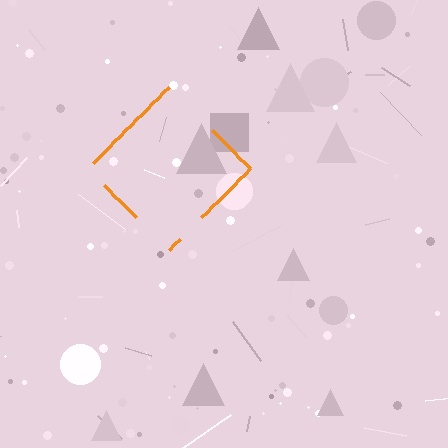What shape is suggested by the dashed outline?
The dashed outline suggests a diamond.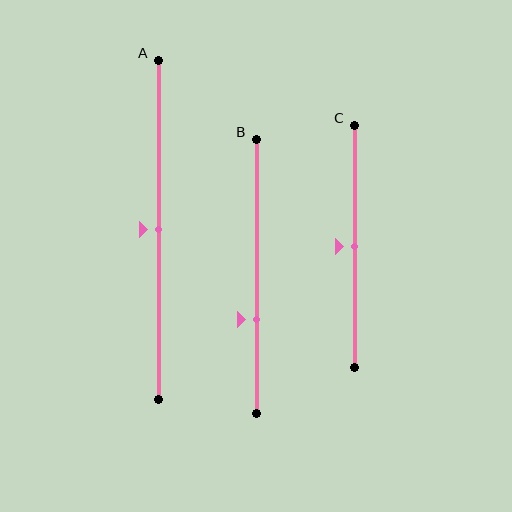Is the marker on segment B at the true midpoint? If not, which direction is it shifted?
No, the marker on segment B is shifted downward by about 16% of the segment length.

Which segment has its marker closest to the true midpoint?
Segment A has its marker closest to the true midpoint.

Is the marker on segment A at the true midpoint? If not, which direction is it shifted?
Yes, the marker on segment A is at the true midpoint.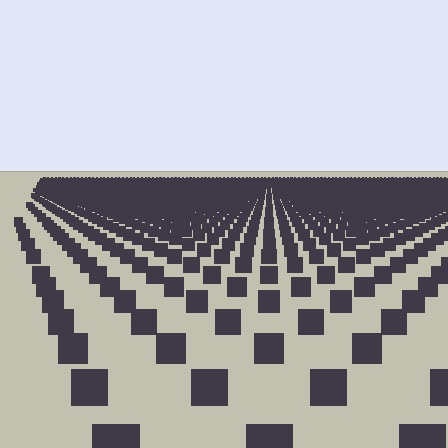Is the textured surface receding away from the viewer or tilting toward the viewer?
The surface is receding away from the viewer. Texture elements get smaller and denser toward the top.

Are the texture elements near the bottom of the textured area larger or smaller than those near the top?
Larger. Near the bottom, elements are closer to the viewer and appear at a bigger on-screen size.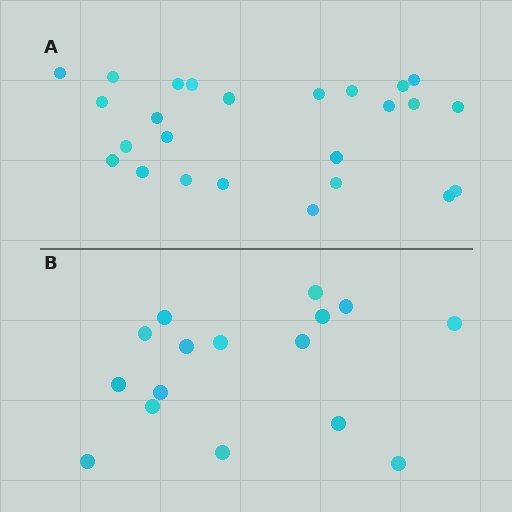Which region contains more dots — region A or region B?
Region A (the top region) has more dots.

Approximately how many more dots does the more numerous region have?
Region A has roughly 8 or so more dots than region B.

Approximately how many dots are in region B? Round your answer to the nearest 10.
About 20 dots. (The exact count is 16, which rounds to 20.)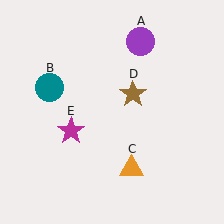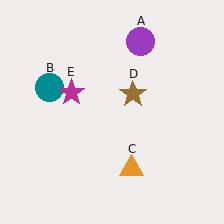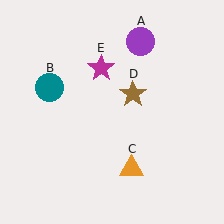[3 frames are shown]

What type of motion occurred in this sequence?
The magenta star (object E) rotated clockwise around the center of the scene.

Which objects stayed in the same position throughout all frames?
Purple circle (object A) and teal circle (object B) and orange triangle (object C) and brown star (object D) remained stationary.